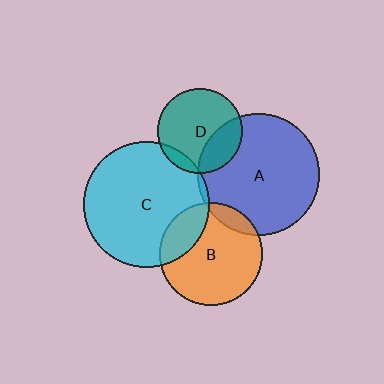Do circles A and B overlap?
Yes.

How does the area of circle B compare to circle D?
Approximately 1.5 times.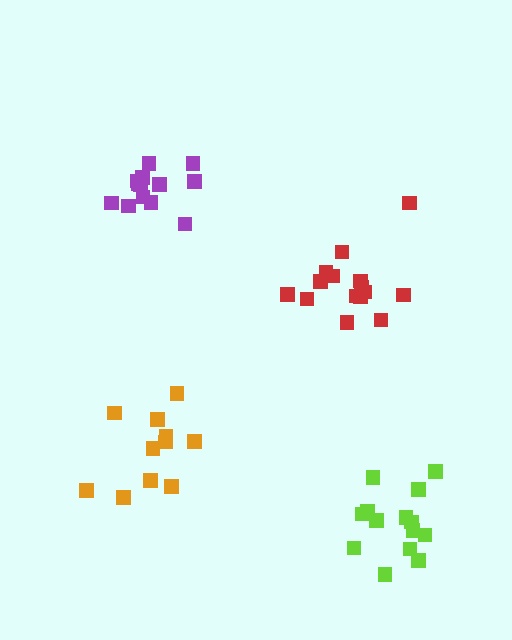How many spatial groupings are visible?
There are 4 spatial groupings.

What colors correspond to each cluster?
The clusters are colored: red, orange, lime, purple.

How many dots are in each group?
Group 1: 15 dots, Group 2: 11 dots, Group 3: 14 dots, Group 4: 13 dots (53 total).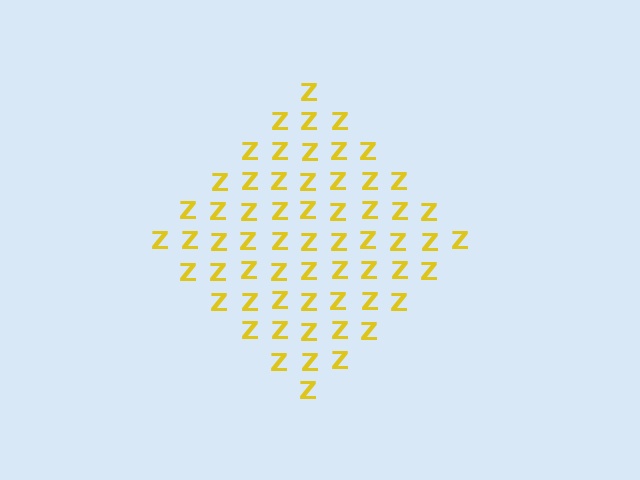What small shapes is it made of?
It is made of small letter Z's.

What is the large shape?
The large shape is a diamond.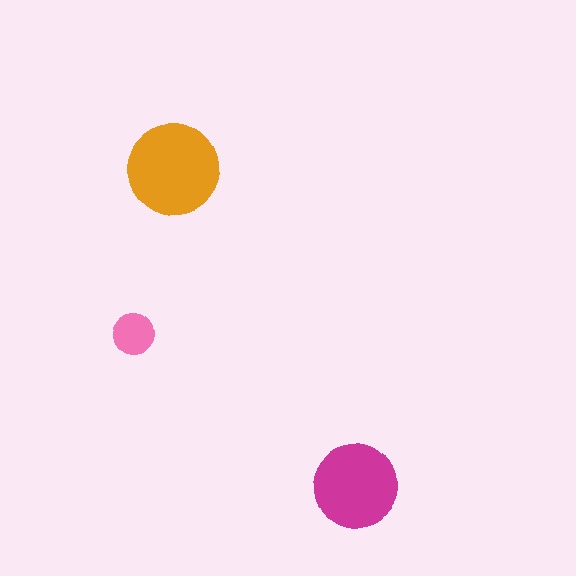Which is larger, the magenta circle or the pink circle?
The magenta one.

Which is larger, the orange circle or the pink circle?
The orange one.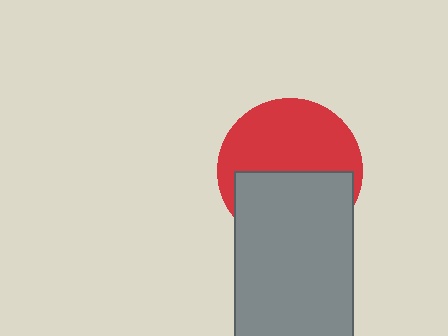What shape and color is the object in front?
The object in front is a gray rectangle.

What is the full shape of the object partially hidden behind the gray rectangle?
The partially hidden object is a red circle.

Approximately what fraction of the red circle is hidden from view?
Roughly 45% of the red circle is hidden behind the gray rectangle.